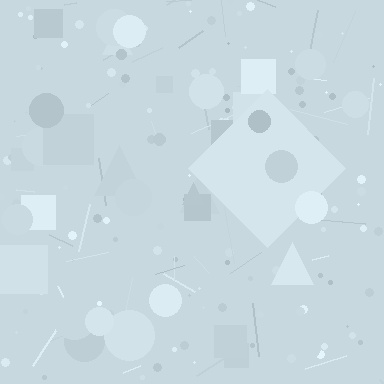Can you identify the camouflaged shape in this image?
The camouflaged shape is a diamond.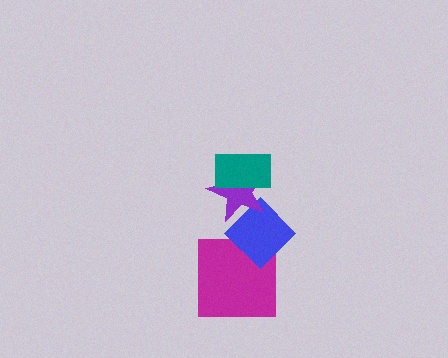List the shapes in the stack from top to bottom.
From top to bottom: the teal rectangle, the purple star, the blue diamond, the magenta square.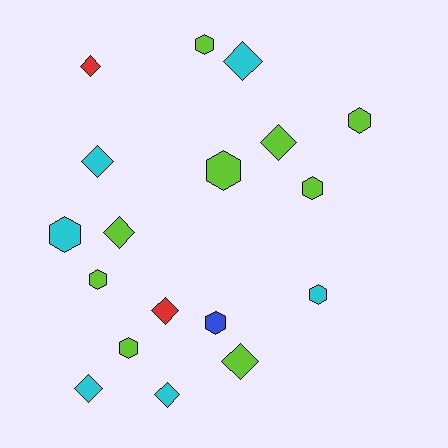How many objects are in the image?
There are 18 objects.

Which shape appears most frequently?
Diamond, with 9 objects.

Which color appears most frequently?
Lime, with 9 objects.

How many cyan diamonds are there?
There are 4 cyan diamonds.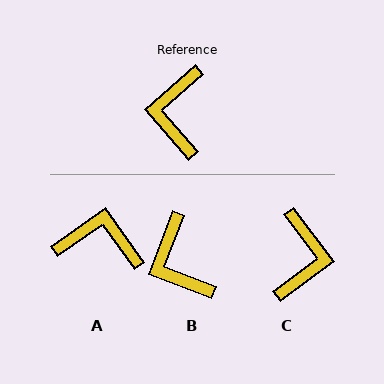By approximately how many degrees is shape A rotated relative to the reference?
Approximately 95 degrees clockwise.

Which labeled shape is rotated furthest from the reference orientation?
C, about 176 degrees away.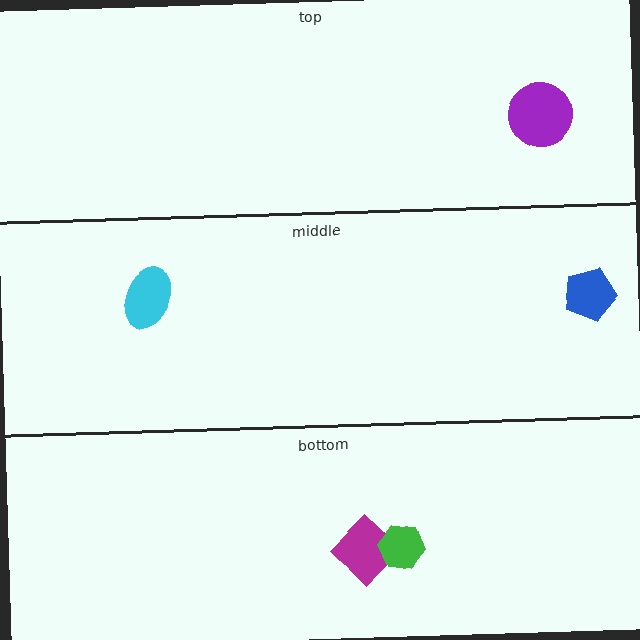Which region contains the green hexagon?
The bottom region.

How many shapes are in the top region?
1.